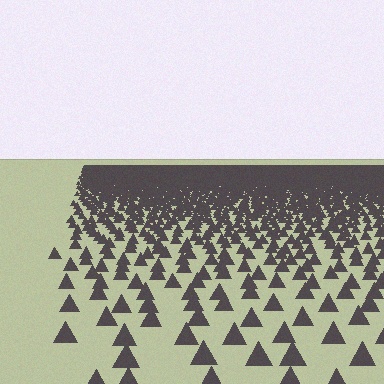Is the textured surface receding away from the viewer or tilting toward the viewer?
The surface is receding away from the viewer. Texture elements get smaller and denser toward the top.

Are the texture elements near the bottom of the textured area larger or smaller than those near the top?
Larger. Near the bottom, elements are closer to the viewer and appear at a bigger on-screen size.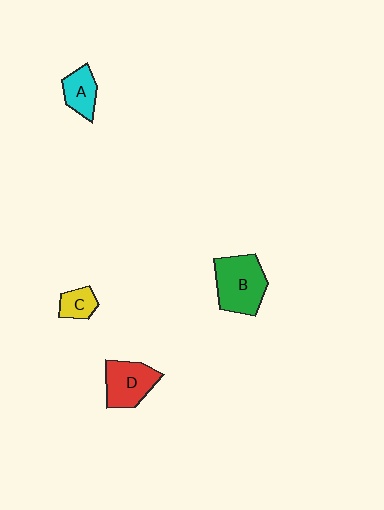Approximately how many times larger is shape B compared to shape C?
Approximately 2.5 times.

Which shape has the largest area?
Shape B (green).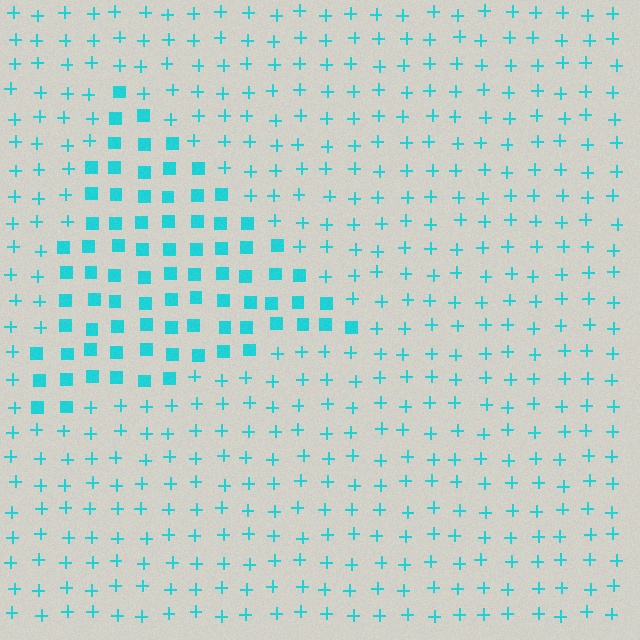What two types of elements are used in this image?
The image uses squares inside the triangle region and plus signs outside it.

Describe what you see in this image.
The image is filled with small cyan elements arranged in a uniform grid. A triangle-shaped region contains squares, while the surrounding area contains plus signs. The boundary is defined purely by the change in element shape.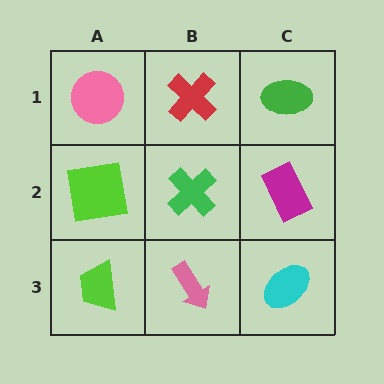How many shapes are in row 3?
3 shapes.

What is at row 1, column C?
A green ellipse.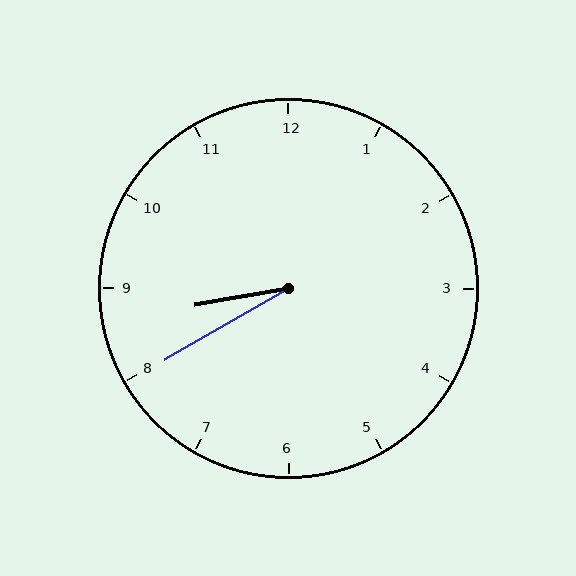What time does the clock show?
8:40.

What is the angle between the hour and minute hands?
Approximately 20 degrees.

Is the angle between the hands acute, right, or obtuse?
It is acute.